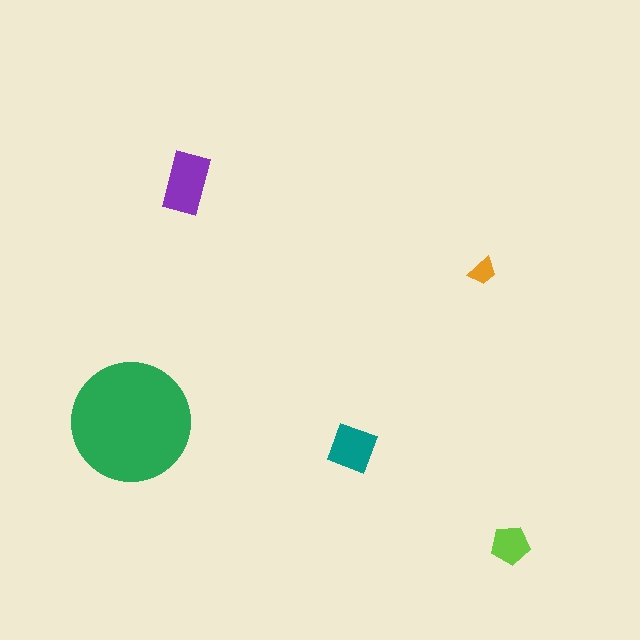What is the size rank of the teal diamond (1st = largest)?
3rd.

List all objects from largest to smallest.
The green circle, the purple rectangle, the teal diamond, the lime pentagon, the orange trapezoid.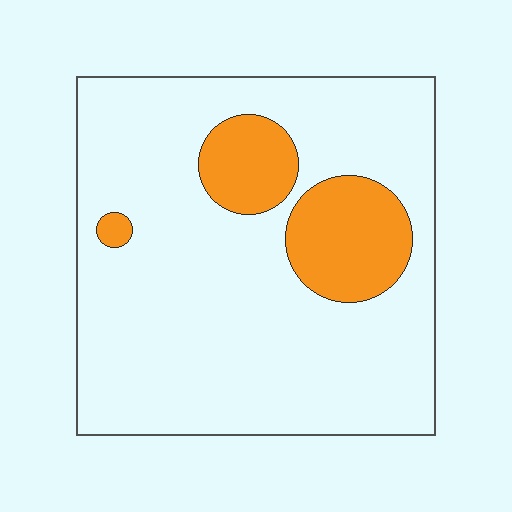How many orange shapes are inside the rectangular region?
3.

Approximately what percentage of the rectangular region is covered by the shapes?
Approximately 15%.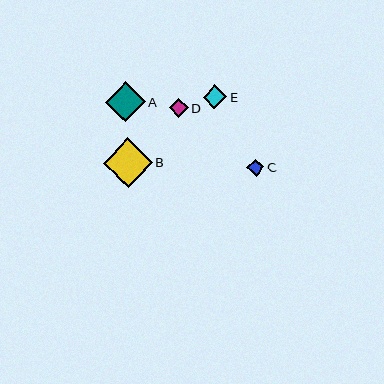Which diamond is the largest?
Diamond B is the largest with a size of approximately 49 pixels.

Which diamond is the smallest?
Diamond C is the smallest with a size of approximately 17 pixels.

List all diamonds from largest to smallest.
From largest to smallest: B, A, E, D, C.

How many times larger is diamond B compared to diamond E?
Diamond B is approximately 2.1 times the size of diamond E.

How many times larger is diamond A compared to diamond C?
Diamond A is approximately 2.3 times the size of diamond C.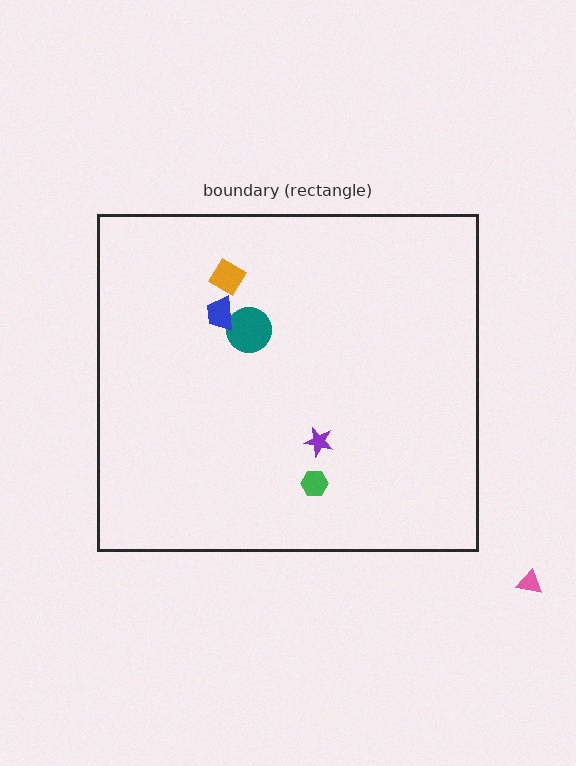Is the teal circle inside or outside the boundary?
Inside.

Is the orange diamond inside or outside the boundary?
Inside.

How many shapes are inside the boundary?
5 inside, 1 outside.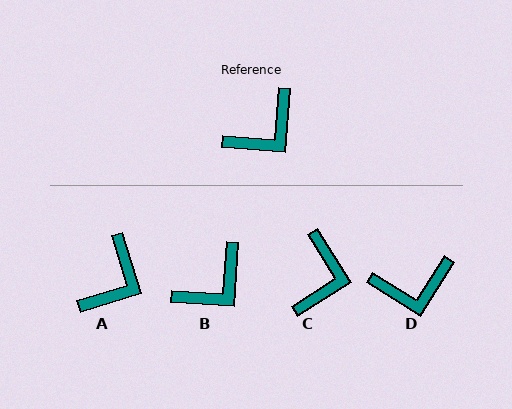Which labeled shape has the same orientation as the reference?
B.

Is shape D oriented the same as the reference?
No, it is off by about 28 degrees.